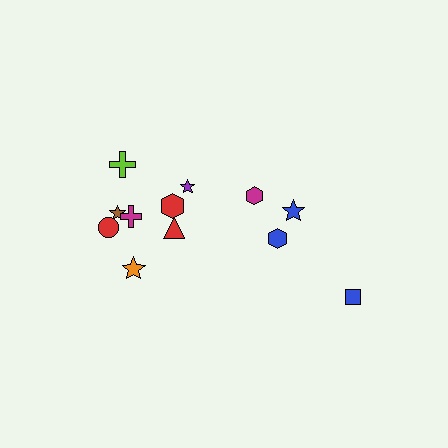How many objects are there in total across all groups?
There are 12 objects.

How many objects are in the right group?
There are 4 objects.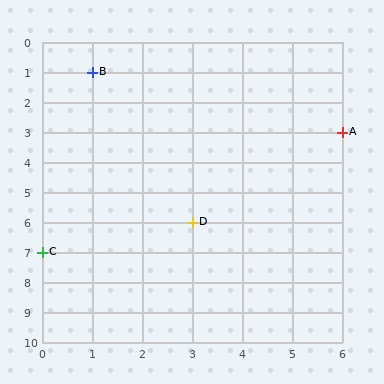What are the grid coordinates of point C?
Point C is at grid coordinates (0, 7).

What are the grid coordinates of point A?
Point A is at grid coordinates (6, 3).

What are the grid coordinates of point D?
Point D is at grid coordinates (3, 6).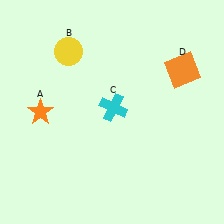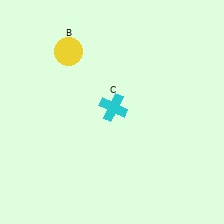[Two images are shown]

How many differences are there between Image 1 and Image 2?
There are 2 differences between the two images.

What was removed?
The orange square (D), the orange star (A) were removed in Image 2.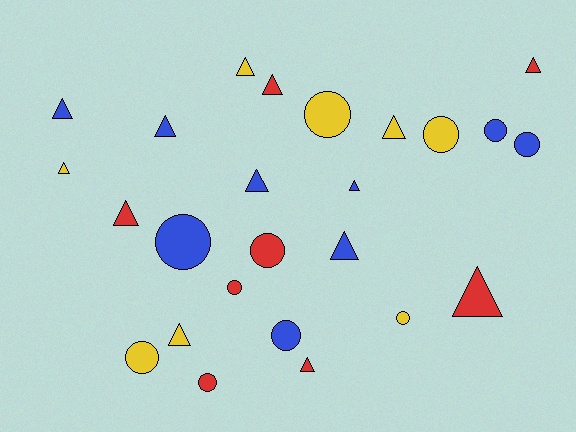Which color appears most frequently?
Blue, with 9 objects.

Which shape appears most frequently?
Triangle, with 14 objects.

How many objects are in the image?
There are 25 objects.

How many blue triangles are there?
There are 5 blue triangles.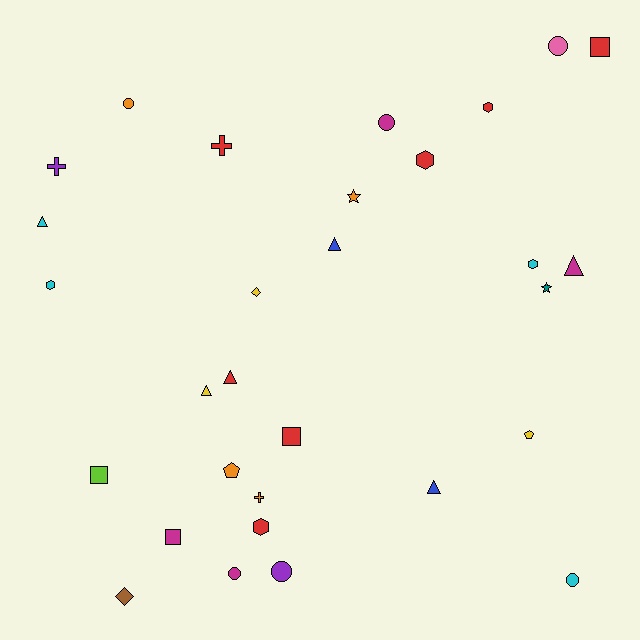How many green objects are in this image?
There are no green objects.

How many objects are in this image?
There are 30 objects.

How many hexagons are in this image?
There are 5 hexagons.